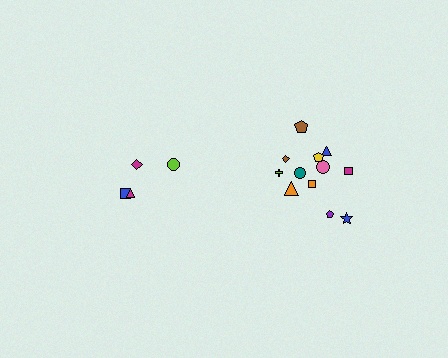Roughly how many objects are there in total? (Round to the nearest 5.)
Roughly 15 objects in total.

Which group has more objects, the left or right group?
The right group.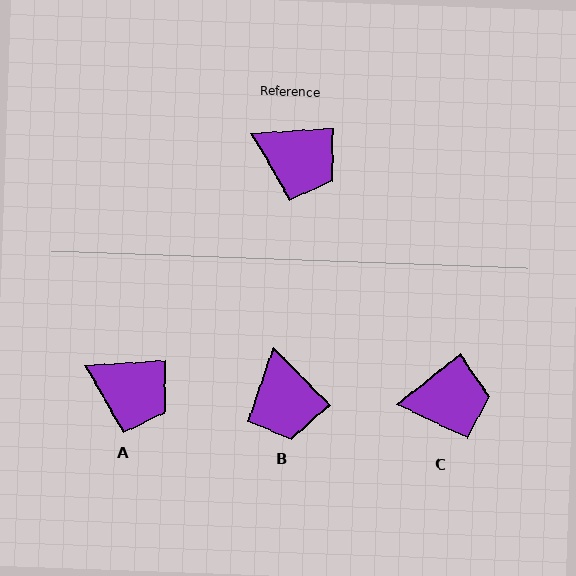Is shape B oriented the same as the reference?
No, it is off by about 49 degrees.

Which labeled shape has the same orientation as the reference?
A.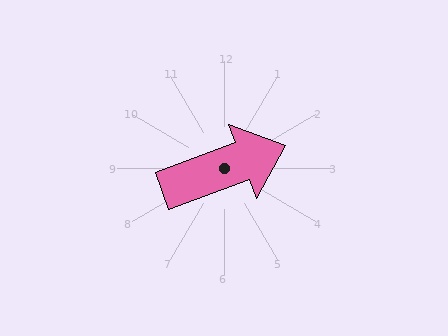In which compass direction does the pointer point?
East.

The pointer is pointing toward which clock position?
Roughly 2 o'clock.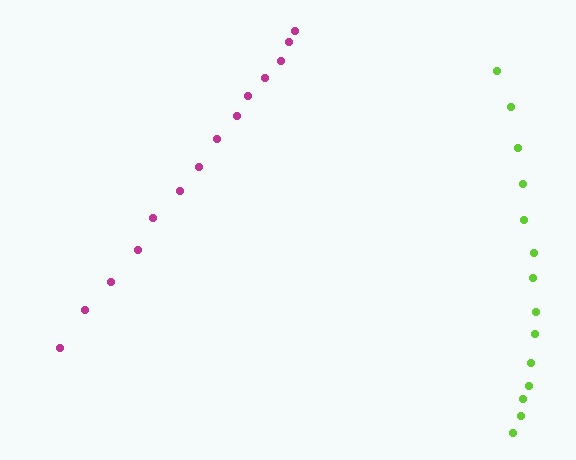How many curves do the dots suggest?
There are 2 distinct paths.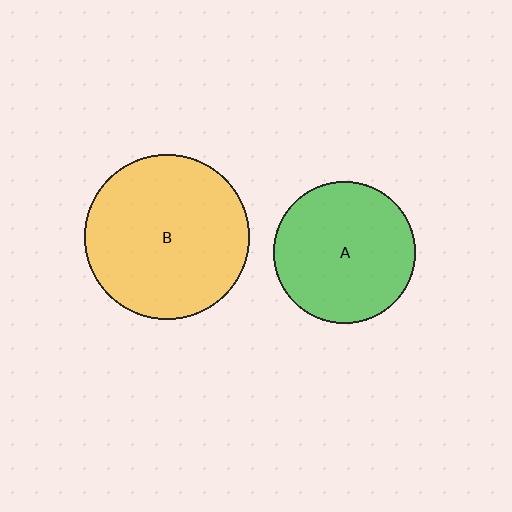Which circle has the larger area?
Circle B (yellow).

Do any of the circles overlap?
No, none of the circles overlap.